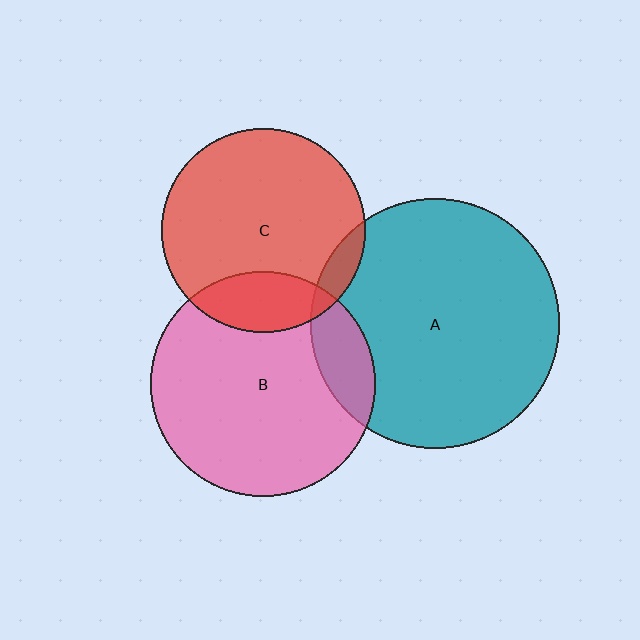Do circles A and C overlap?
Yes.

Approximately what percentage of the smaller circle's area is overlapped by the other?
Approximately 10%.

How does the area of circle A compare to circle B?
Approximately 1.2 times.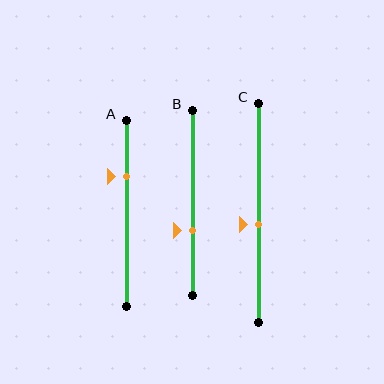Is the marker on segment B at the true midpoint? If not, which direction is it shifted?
No, the marker on segment B is shifted downward by about 15% of the segment length.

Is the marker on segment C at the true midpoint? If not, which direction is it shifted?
No, the marker on segment C is shifted downward by about 5% of the segment length.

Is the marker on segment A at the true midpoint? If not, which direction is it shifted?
No, the marker on segment A is shifted upward by about 20% of the segment length.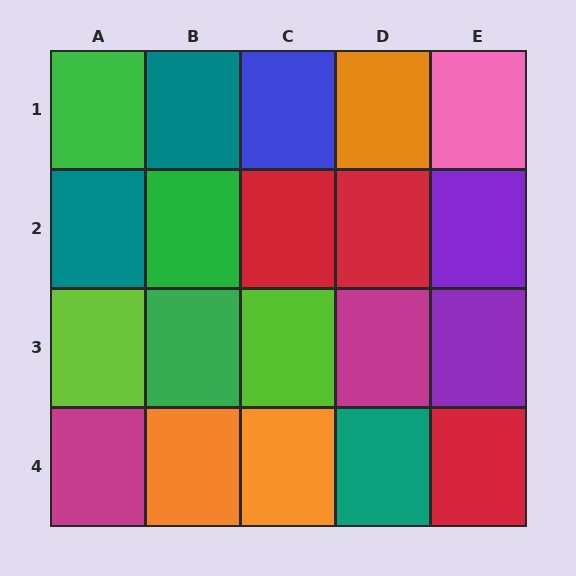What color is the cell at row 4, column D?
Teal.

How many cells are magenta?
2 cells are magenta.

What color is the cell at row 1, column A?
Green.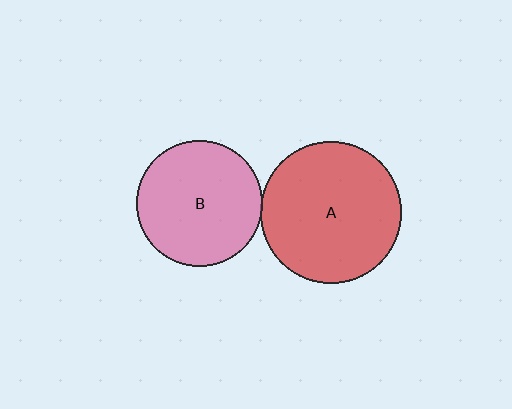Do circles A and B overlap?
Yes.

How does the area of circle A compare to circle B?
Approximately 1.3 times.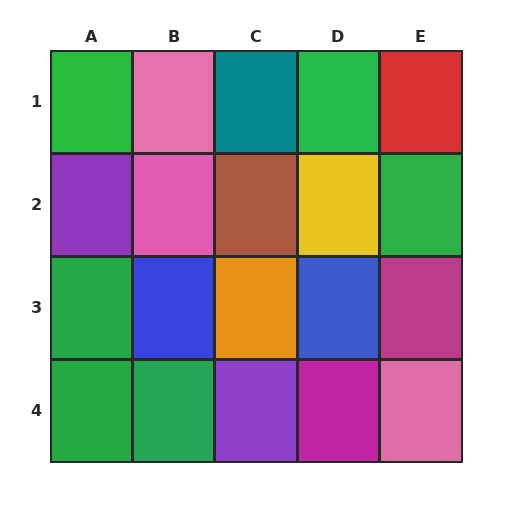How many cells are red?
1 cell is red.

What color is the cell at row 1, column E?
Red.